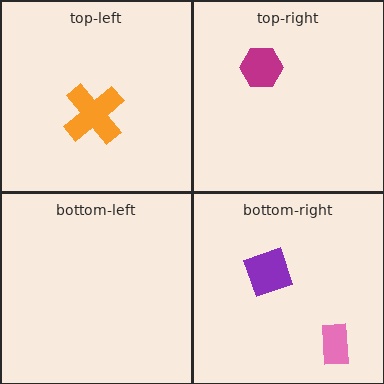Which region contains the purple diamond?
The bottom-right region.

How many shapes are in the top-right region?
1.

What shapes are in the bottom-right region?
The purple diamond, the pink rectangle.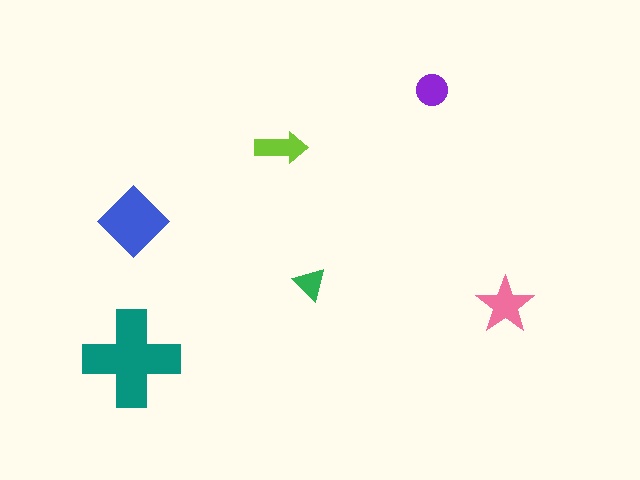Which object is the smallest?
The green triangle.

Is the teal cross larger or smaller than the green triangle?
Larger.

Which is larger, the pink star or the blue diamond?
The blue diamond.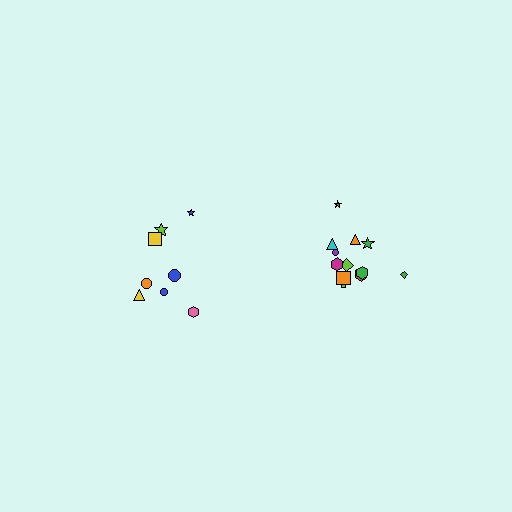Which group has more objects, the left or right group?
The right group.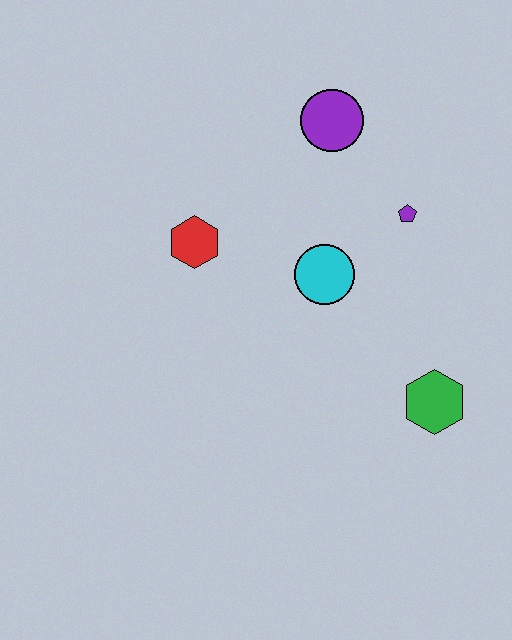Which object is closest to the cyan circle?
The purple pentagon is closest to the cyan circle.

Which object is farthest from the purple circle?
The green hexagon is farthest from the purple circle.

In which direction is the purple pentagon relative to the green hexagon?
The purple pentagon is above the green hexagon.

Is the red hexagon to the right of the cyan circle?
No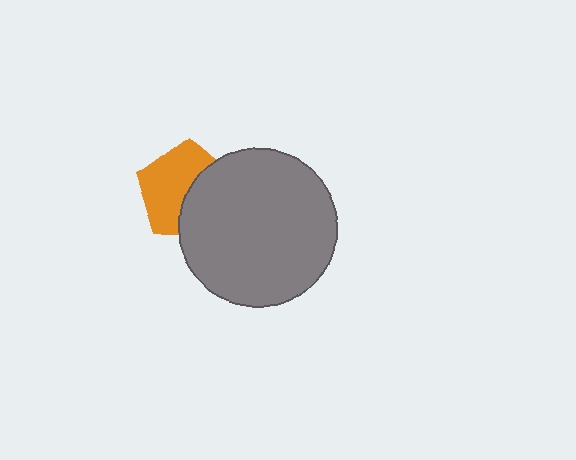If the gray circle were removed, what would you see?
You would see the complete orange pentagon.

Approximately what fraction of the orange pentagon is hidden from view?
Roughly 44% of the orange pentagon is hidden behind the gray circle.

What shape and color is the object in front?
The object in front is a gray circle.